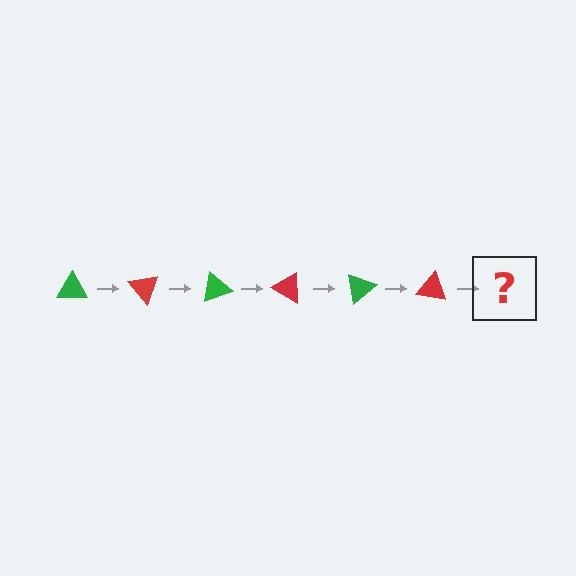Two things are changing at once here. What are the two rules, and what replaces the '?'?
The two rules are that it rotates 50 degrees each step and the color cycles through green and red. The '?' should be a green triangle, rotated 300 degrees from the start.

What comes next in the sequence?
The next element should be a green triangle, rotated 300 degrees from the start.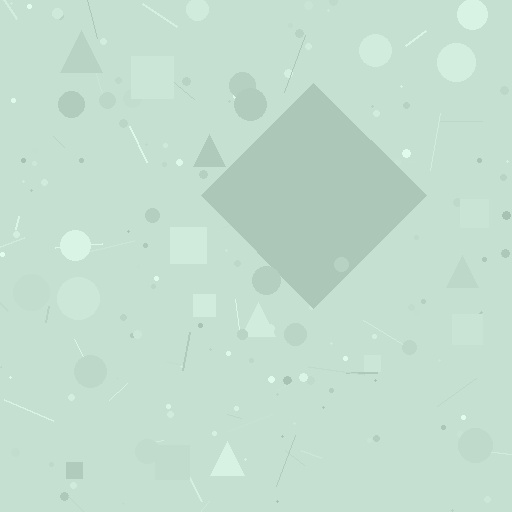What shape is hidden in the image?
A diamond is hidden in the image.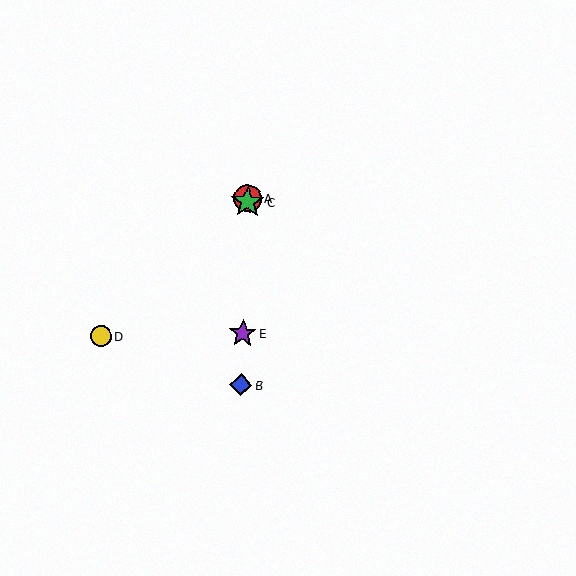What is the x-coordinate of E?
Object E is at x≈243.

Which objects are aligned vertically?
Objects A, B, C, E are aligned vertically.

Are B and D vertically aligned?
No, B is at x≈241 and D is at x≈101.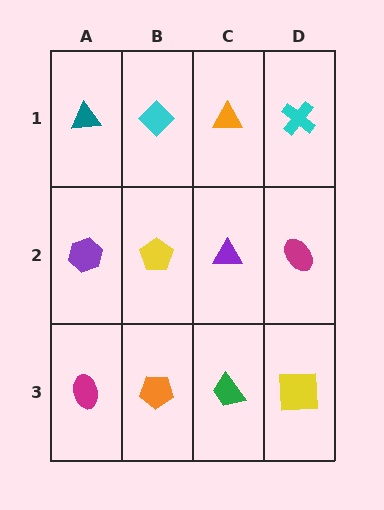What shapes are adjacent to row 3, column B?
A yellow pentagon (row 2, column B), a magenta ellipse (row 3, column A), a green trapezoid (row 3, column C).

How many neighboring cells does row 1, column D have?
2.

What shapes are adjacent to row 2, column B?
A cyan diamond (row 1, column B), an orange pentagon (row 3, column B), a purple hexagon (row 2, column A), a purple triangle (row 2, column C).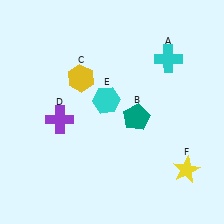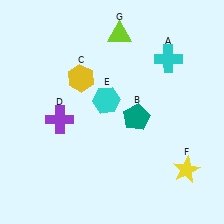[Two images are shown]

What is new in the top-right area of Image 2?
A lime triangle (G) was added in the top-right area of Image 2.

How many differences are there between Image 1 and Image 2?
There is 1 difference between the two images.